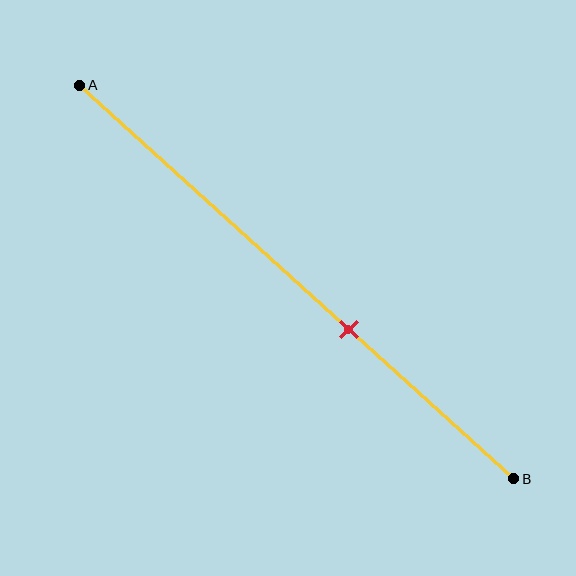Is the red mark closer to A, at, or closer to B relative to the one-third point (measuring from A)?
The red mark is closer to point B than the one-third point of segment AB.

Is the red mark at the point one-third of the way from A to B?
No, the mark is at about 60% from A, not at the 33% one-third point.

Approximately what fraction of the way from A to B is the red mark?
The red mark is approximately 60% of the way from A to B.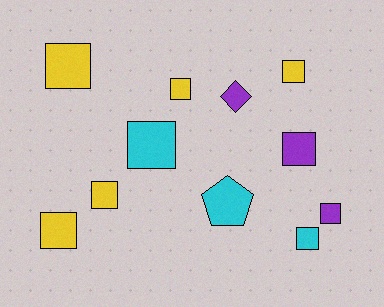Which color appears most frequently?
Yellow, with 5 objects.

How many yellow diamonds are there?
There are no yellow diamonds.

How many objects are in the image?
There are 11 objects.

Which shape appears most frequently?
Square, with 9 objects.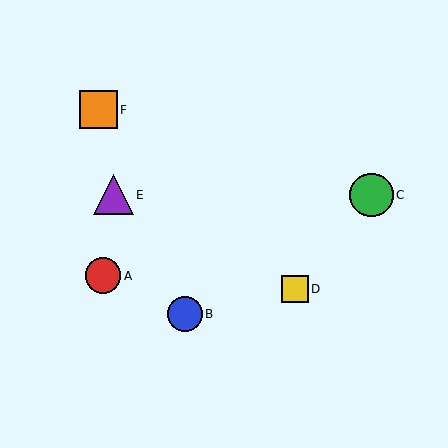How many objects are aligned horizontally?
2 objects (C, E) are aligned horizontally.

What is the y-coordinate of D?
Object D is at y≈289.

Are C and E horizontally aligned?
Yes, both are at y≈195.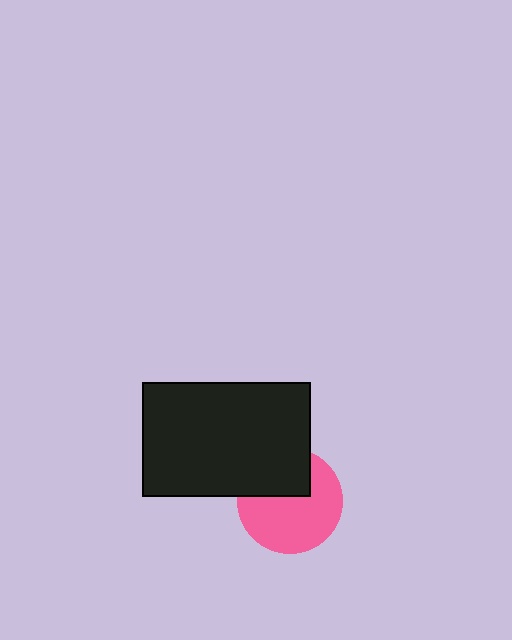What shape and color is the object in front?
The object in front is a black rectangle.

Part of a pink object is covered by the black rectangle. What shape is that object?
It is a circle.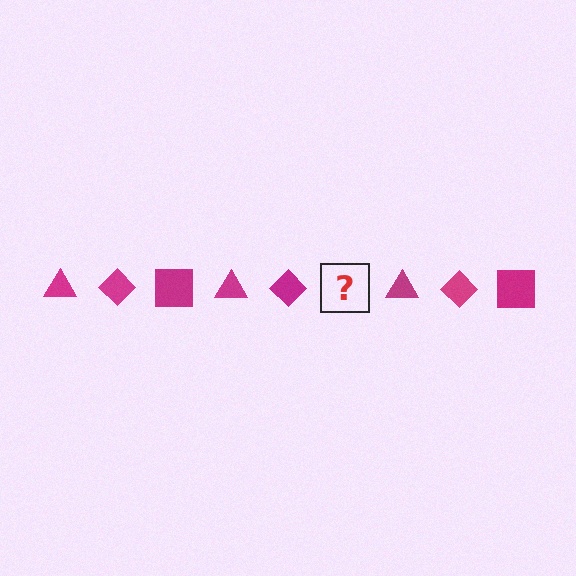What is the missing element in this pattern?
The missing element is a magenta square.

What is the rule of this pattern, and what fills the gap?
The rule is that the pattern cycles through triangle, diamond, square shapes in magenta. The gap should be filled with a magenta square.